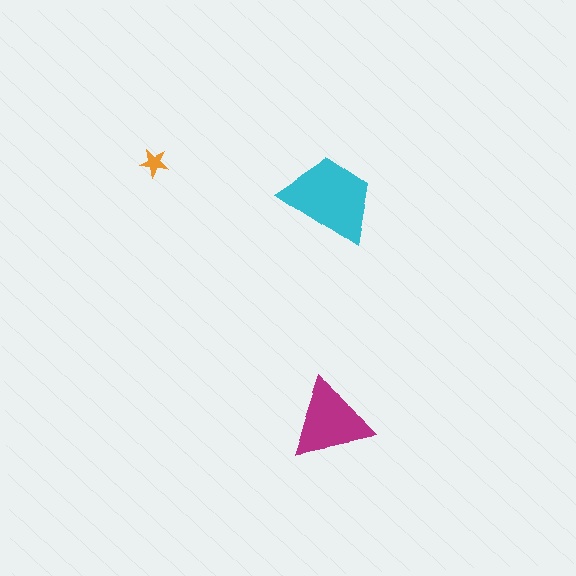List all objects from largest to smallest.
The cyan trapezoid, the magenta triangle, the orange star.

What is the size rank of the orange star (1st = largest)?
3rd.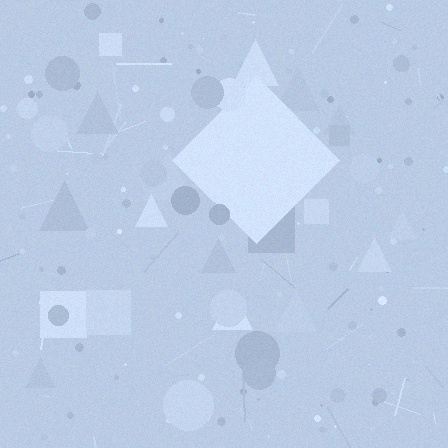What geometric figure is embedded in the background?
A diamond is embedded in the background.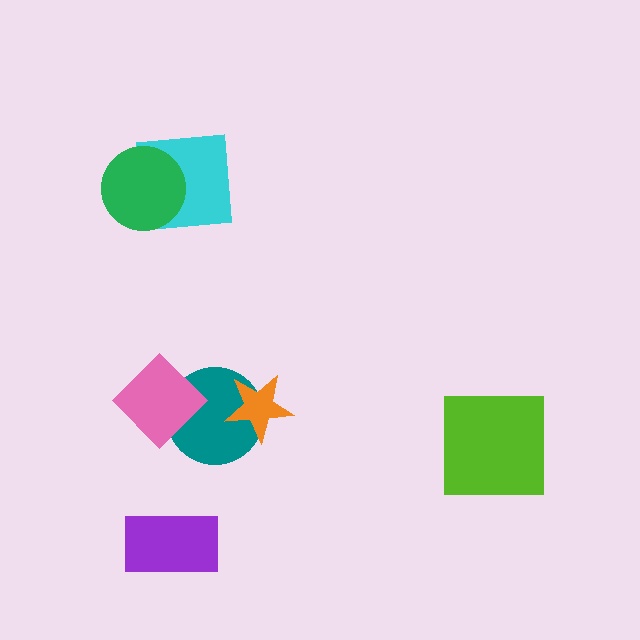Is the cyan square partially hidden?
Yes, it is partially covered by another shape.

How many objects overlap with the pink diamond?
1 object overlaps with the pink diamond.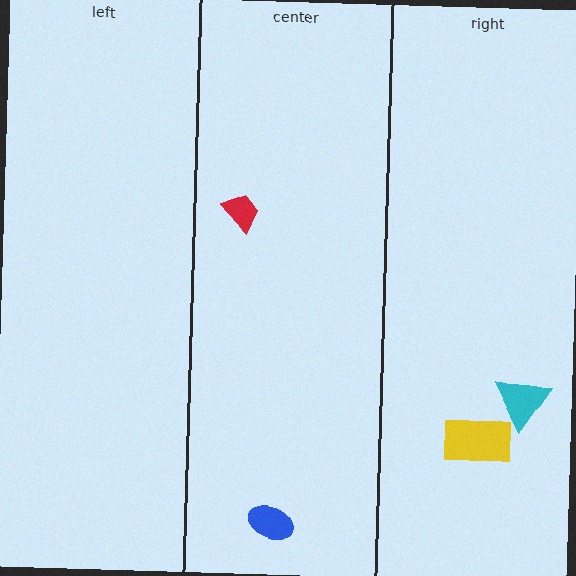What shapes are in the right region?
The cyan triangle, the yellow rectangle.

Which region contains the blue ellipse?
The center region.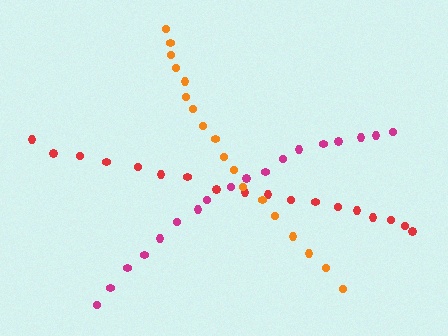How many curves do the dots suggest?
There are 3 distinct paths.